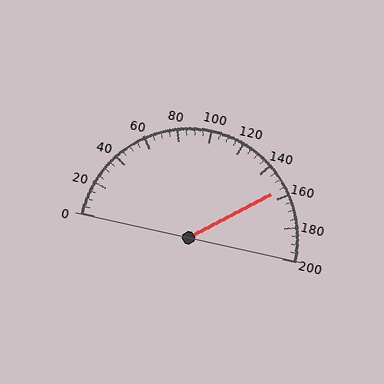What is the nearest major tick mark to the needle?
The nearest major tick mark is 160.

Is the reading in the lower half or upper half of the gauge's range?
The reading is in the upper half of the range (0 to 200).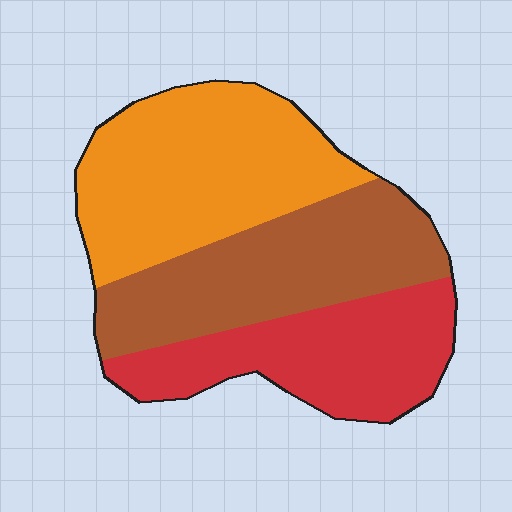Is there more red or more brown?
Brown.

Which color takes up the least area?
Red, at roughly 30%.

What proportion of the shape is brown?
Brown takes up about one third (1/3) of the shape.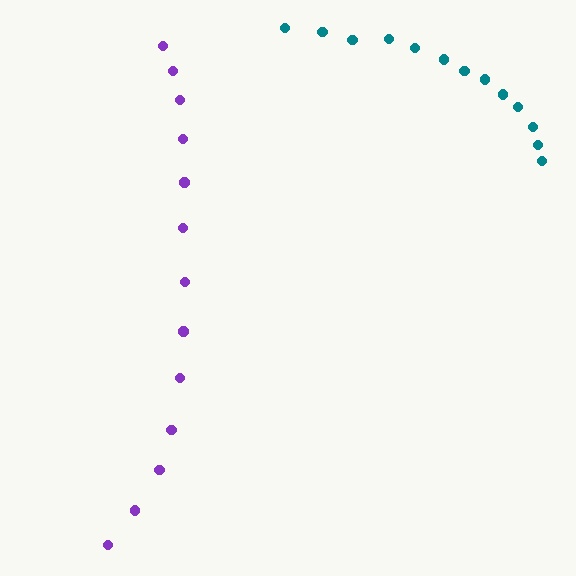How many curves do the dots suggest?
There are 2 distinct paths.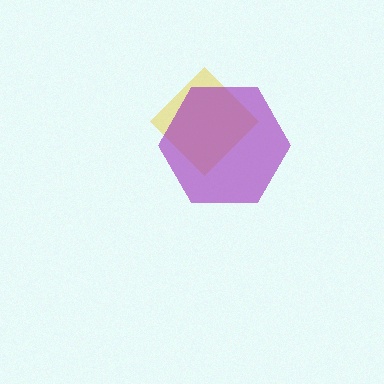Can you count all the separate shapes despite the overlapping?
Yes, there are 2 separate shapes.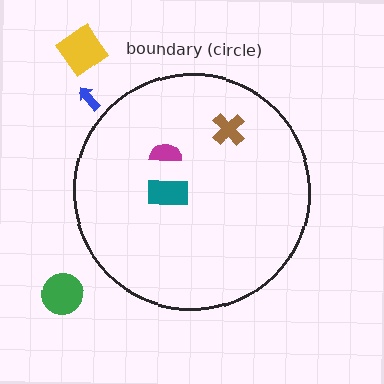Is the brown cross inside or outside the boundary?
Inside.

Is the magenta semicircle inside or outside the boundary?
Inside.